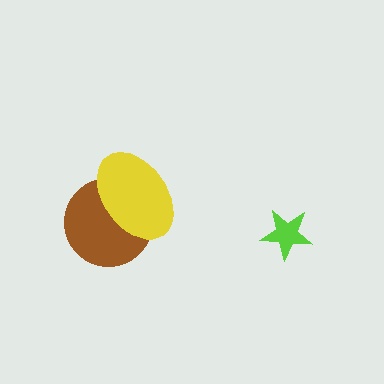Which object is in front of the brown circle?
The yellow ellipse is in front of the brown circle.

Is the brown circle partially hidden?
Yes, it is partially covered by another shape.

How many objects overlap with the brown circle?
1 object overlaps with the brown circle.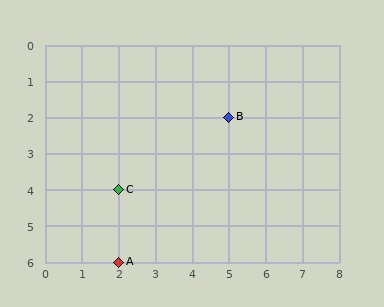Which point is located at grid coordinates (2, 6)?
Point A is at (2, 6).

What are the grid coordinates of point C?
Point C is at grid coordinates (2, 4).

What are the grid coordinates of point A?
Point A is at grid coordinates (2, 6).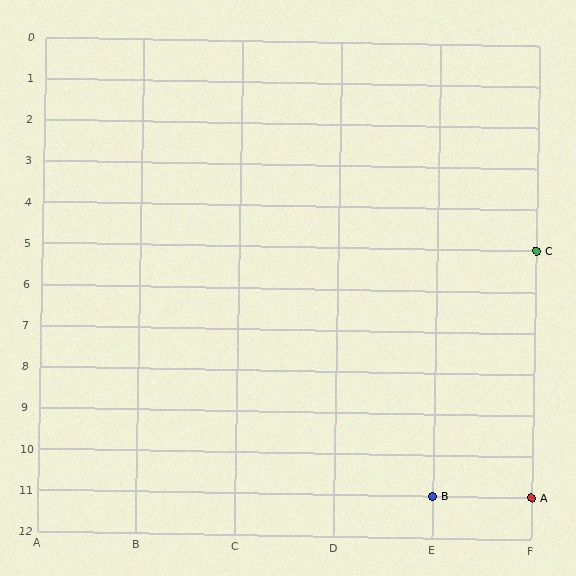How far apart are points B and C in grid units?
Points B and C are 1 column and 6 rows apart (about 6.1 grid units diagonally).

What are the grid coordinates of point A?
Point A is at grid coordinates (F, 11).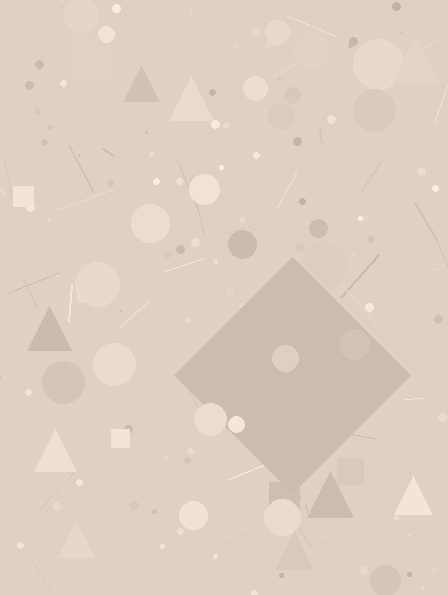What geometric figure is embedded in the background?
A diamond is embedded in the background.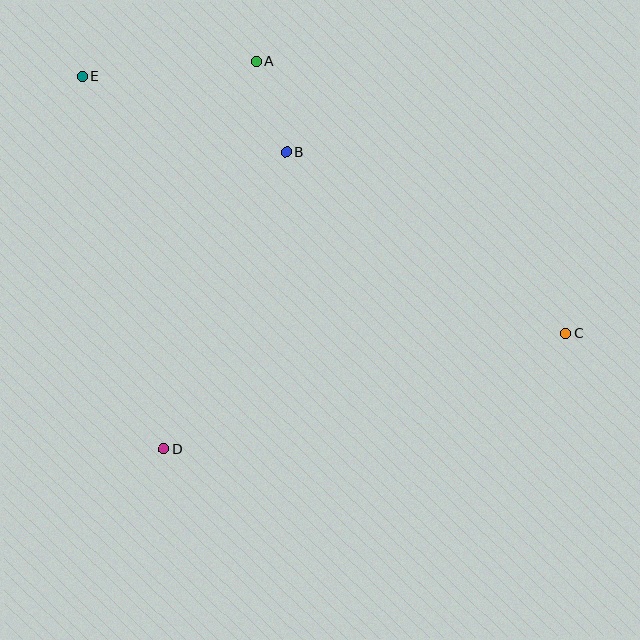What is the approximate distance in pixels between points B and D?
The distance between B and D is approximately 321 pixels.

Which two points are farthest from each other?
Points C and E are farthest from each other.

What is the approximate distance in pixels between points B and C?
The distance between B and C is approximately 333 pixels.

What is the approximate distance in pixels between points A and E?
The distance between A and E is approximately 174 pixels.